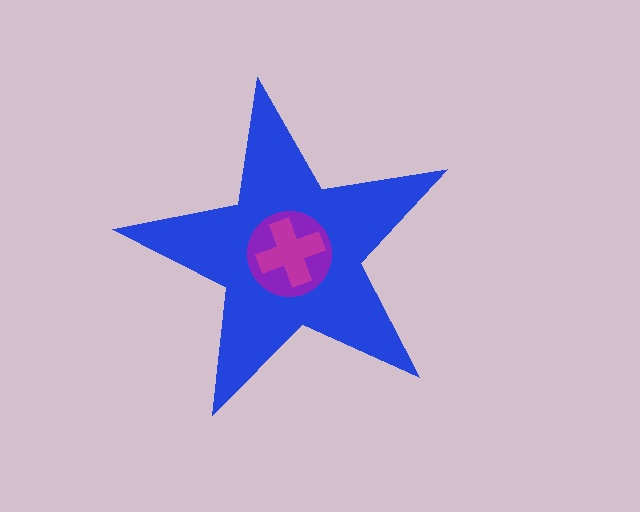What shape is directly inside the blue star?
The purple circle.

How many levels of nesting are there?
3.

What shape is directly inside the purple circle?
The magenta cross.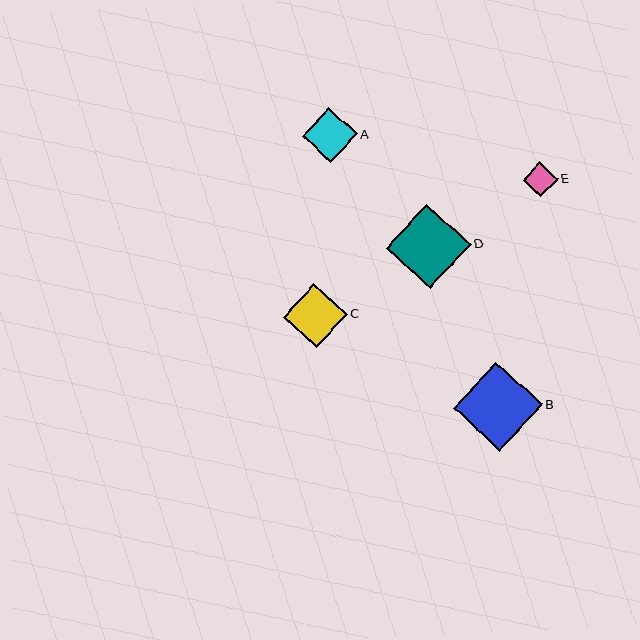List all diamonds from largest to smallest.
From largest to smallest: B, D, C, A, E.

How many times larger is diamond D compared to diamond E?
Diamond D is approximately 2.4 times the size of diamond E.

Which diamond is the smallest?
Diamond E is the smallest with a size of approximately 35 pixels.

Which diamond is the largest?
Diamond B is the largest with a size of approximately 89 pixels.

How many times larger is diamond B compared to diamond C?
Diamond B is approximately 1.4 times the size of diamond C.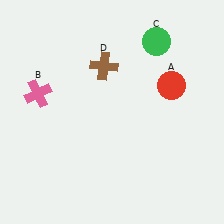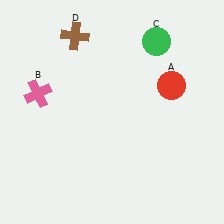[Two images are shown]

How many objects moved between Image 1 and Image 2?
1 object moved between the two images.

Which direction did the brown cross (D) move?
The brown cross (D) moved up.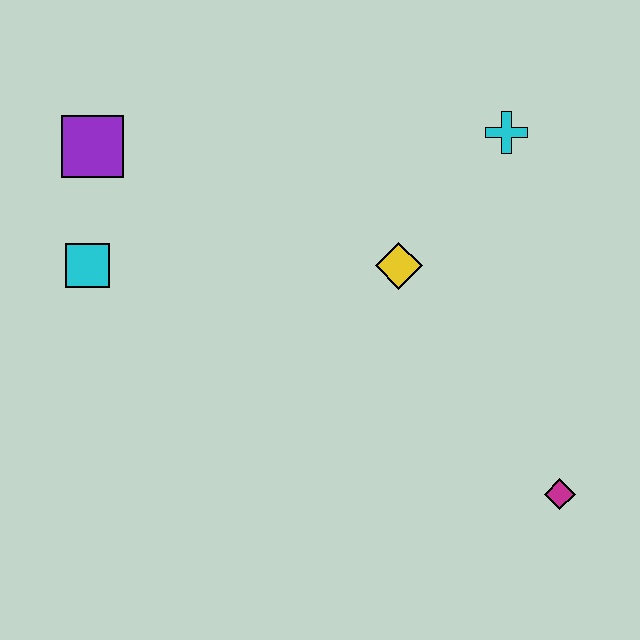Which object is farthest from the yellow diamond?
The purple square is farthest from the yellow diamond.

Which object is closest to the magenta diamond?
The yellow diamond is closest to the magenta diamond.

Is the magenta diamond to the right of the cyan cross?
Yes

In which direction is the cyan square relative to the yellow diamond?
The cyan square is to the left of the yellow diamond.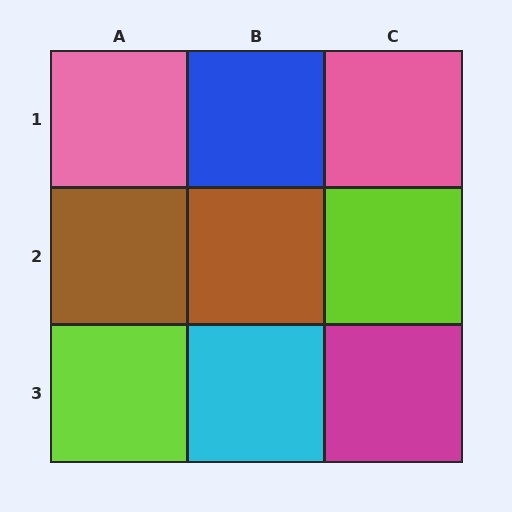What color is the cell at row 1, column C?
Pink.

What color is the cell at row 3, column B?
Cyan.